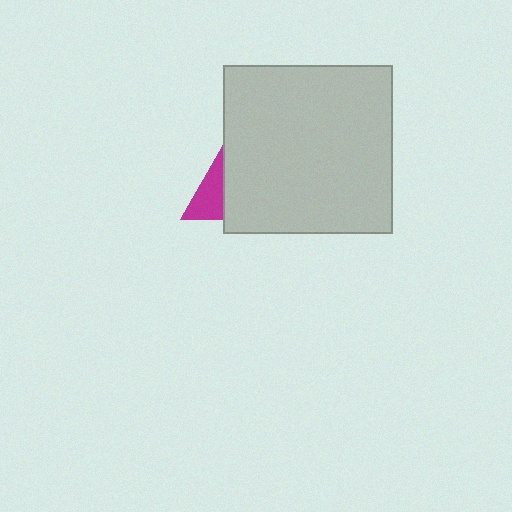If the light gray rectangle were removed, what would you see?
You would see the complete magenta triangle.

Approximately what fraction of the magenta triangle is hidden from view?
Roughly 58% of the magenta triangle is hidden behind the light gray rectangle.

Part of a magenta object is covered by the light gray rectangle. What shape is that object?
It is a triangle.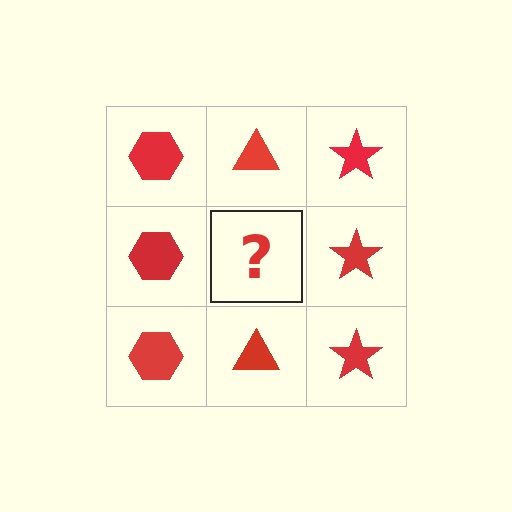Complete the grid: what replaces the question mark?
The question mark should be replaced with a red triangle.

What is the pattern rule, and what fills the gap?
The rule is that each column has a consistent shape. The gap should be filled with a red triangle.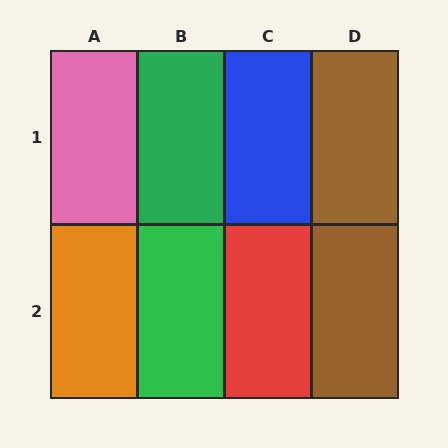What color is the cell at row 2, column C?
Red.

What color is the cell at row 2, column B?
Green.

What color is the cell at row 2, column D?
Brown.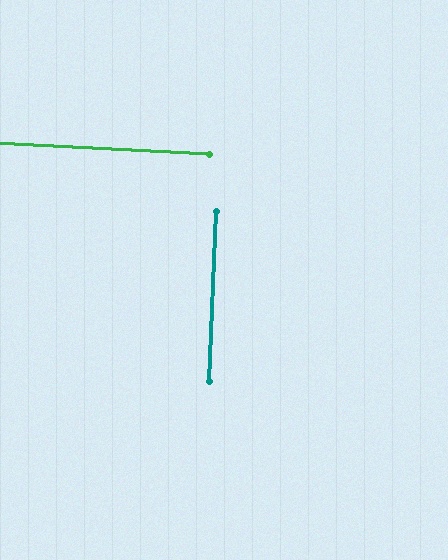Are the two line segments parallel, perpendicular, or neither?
Perpendicular — they meet at approximately 89°.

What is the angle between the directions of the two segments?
Approximately 89 degrees.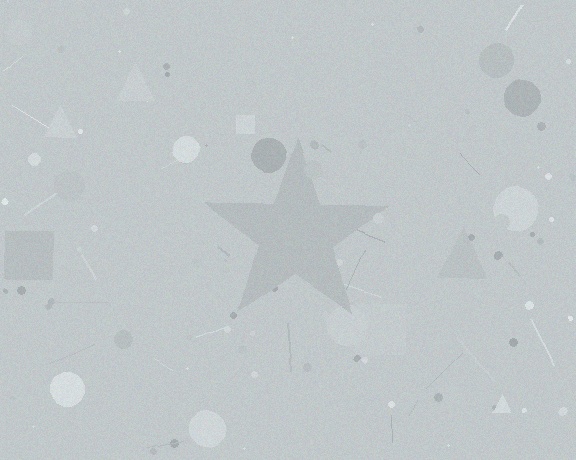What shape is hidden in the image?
A star is hidden in the image.